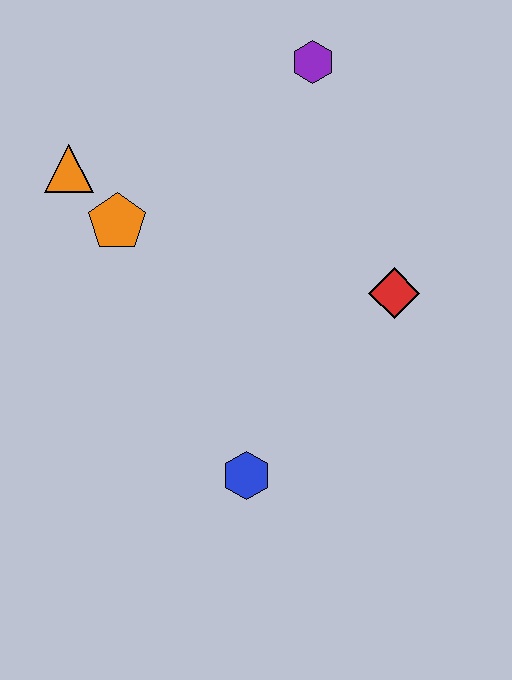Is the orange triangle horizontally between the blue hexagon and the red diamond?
No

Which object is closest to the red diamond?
The blue hexagon is closest to the red diamond.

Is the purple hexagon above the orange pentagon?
Yes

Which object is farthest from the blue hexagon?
The purple hexagon is farthest from the blue hexagon.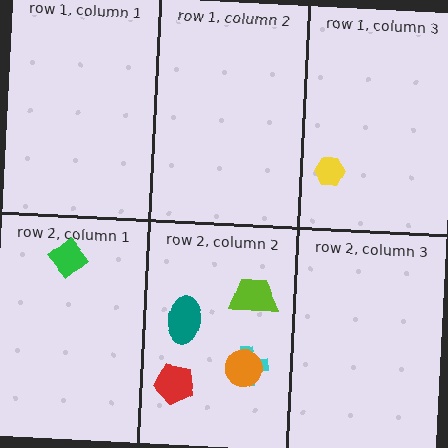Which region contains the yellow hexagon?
The row 1, column 3 region.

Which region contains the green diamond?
The row 2, column 1 region.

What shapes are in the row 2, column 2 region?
The teal ellipse, the cyan cross, the lime trapezoid, the orange circle, the red pentagon.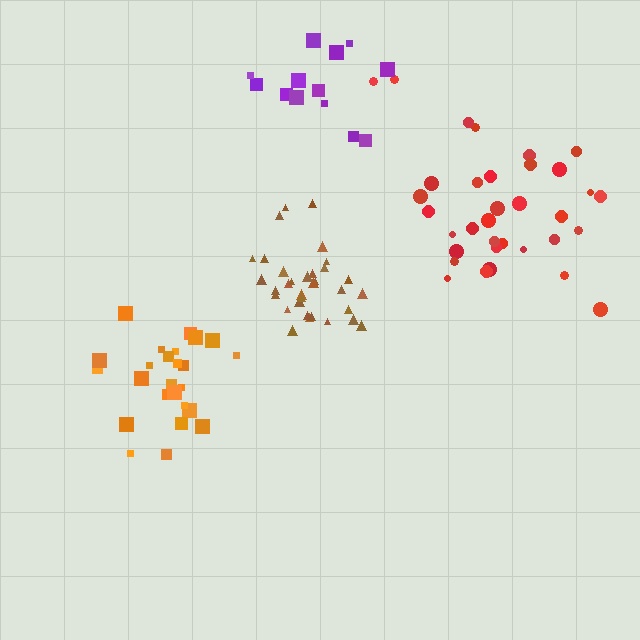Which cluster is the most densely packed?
Brown.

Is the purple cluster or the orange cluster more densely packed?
Orange.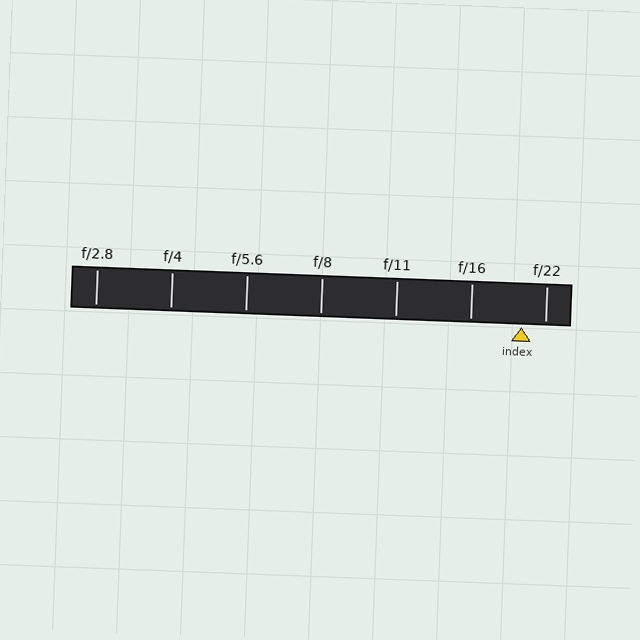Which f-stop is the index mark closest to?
The index mark is closest to f/22.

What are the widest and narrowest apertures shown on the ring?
The widest aperture shown is f/2.8 and the narrowest is f/22.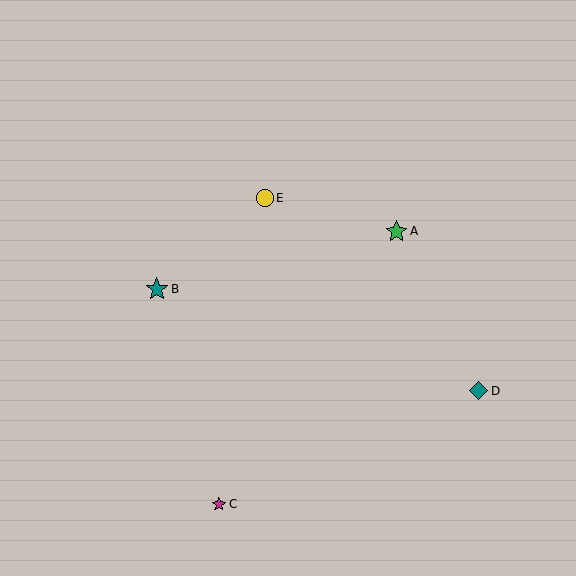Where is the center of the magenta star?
The center of the magenta star is at (219, 504).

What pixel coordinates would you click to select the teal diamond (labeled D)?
Click at (479, 391) to select the teal diamond D.